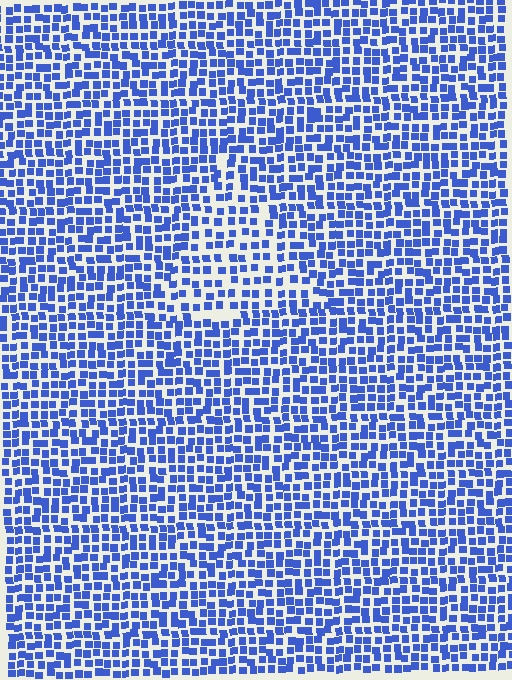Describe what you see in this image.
The image contains small blue elements arranged at two different densities. A triangle-shaped region is visible where the elements are less densely packed than the surrounding area.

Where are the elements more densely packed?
The elements are more densely packed outside the triangle boundary.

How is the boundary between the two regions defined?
The boundary is defined by a change in element density (approximately 1.5x ratio). All elements are the same color, size, and shape.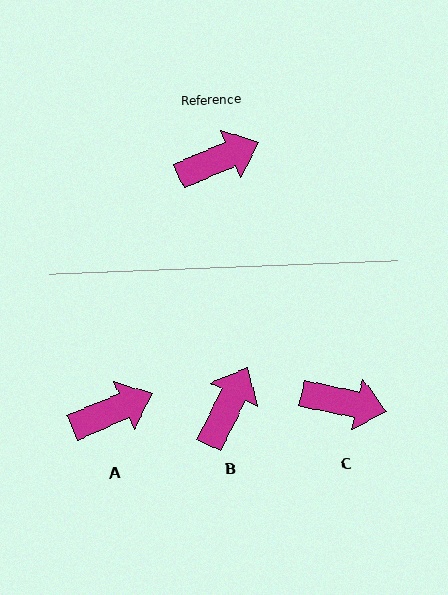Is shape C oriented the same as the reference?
No, it is off by about 36 degrees.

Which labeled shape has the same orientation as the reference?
A.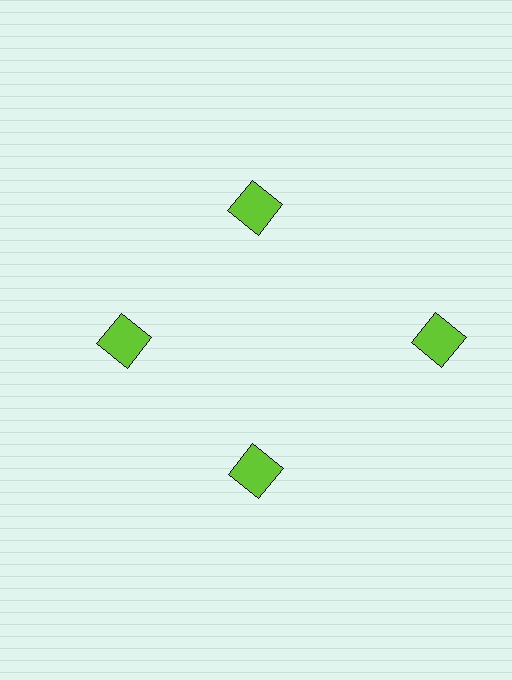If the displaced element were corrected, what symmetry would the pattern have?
It would have 4-fold rotational symmetry — the pattern would map onto itself every 90 degrees.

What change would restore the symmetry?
The symmetry would be restored by moving it inward, back onto the ring so that all 4 squares sit at equal angles and equal distance from the center.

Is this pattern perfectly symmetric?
No. The 4 lime squares are arranged in a ring, but one element near the 3 o'clock position is pushed outward from the center, breaking the 4-fold rotational symmetry.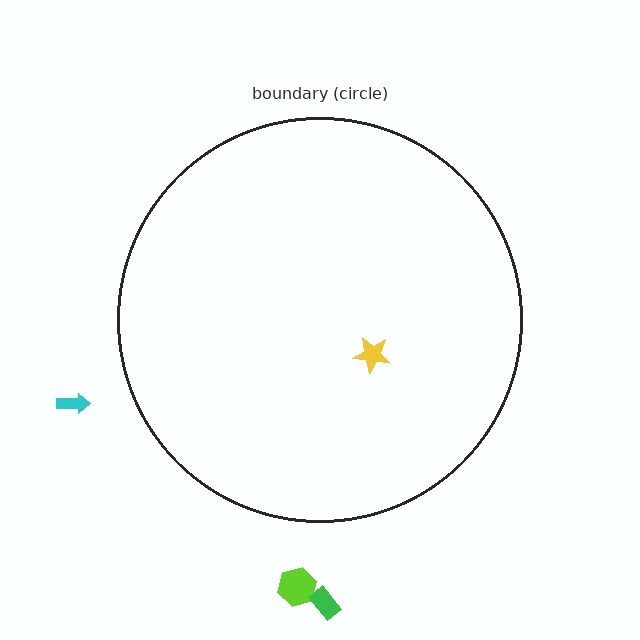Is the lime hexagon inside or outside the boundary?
Outside.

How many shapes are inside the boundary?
1 inside, 3 outside.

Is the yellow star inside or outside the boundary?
Inside.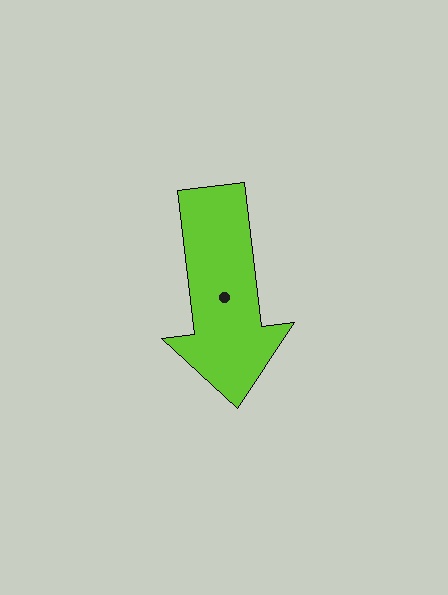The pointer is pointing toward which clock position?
Roughly 6 o'clock.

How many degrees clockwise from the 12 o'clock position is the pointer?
Approximately 173 degrees.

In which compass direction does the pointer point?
South.